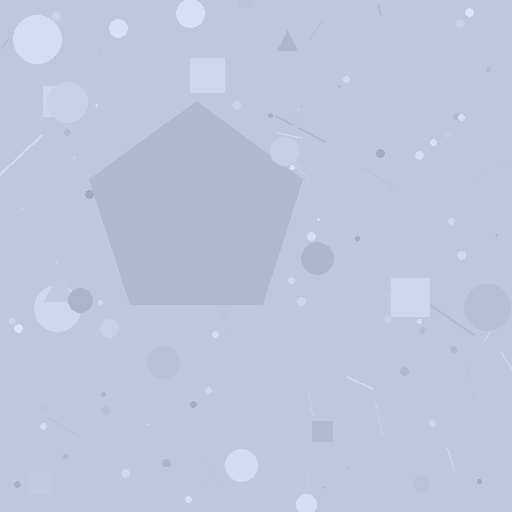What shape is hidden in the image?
A pentagon is hidden in the image.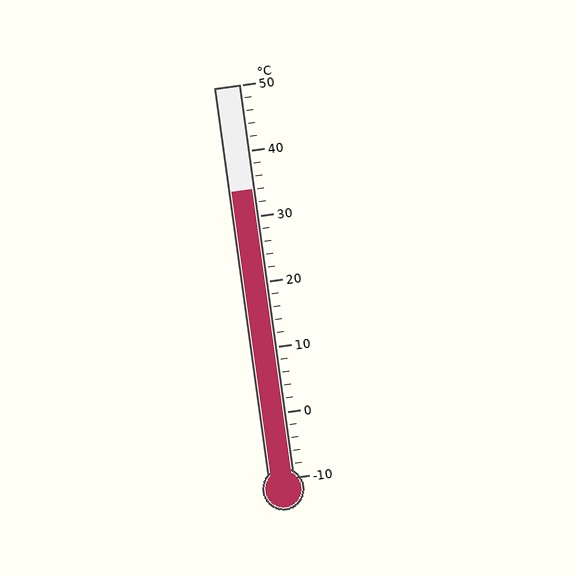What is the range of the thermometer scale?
The thermometer scale ranges from -10°C to 50°C.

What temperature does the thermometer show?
The thermometer shows approximately 34°C.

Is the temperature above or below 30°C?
The temperature is above 30°C.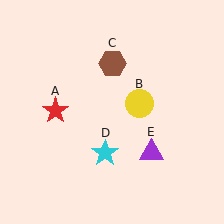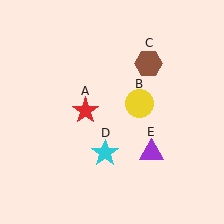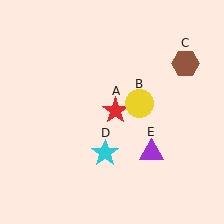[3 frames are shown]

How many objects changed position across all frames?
2 objects changed position: red star (object A), brown hexagon (object C).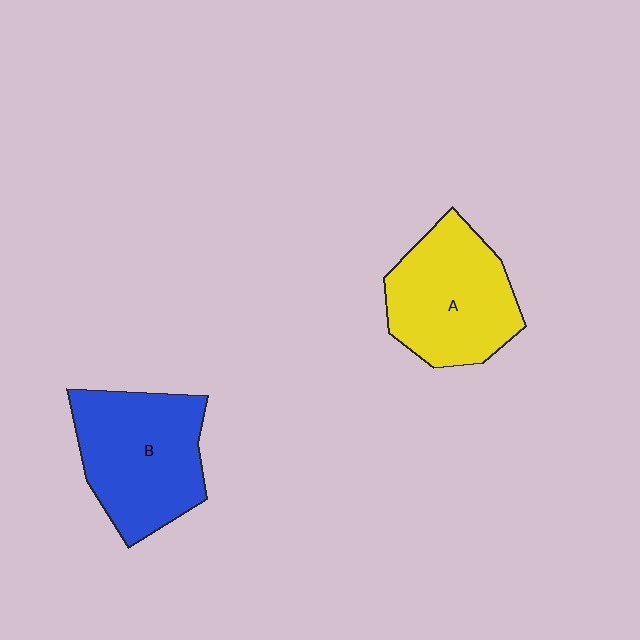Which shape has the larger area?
Shape B (blue).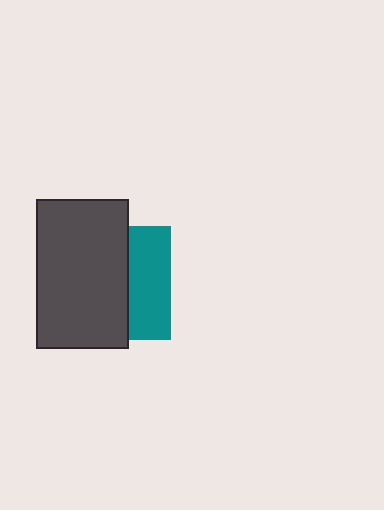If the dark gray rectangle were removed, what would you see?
You would see the complete teal square.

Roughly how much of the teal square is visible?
A small part of it is visible (roughly 37%).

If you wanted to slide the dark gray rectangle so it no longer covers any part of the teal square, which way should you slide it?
Slide it left — that is the most direct way to separate the two shapes.